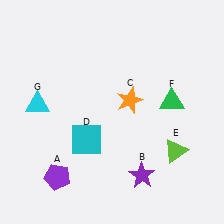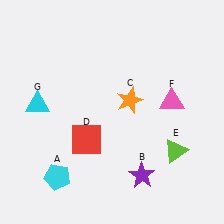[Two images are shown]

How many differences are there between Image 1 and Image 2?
There are 3 differences between the two images.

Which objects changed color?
A changed from purple to cyan. D changed from cyan to red. F changed from green to pink.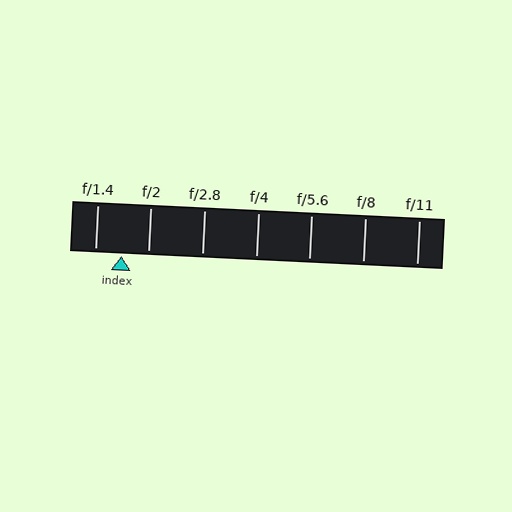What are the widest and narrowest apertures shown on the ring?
The widest aperture shown is f/1.4 and the narrowest is f/11.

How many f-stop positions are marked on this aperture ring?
There are 7 f-stop positions marked.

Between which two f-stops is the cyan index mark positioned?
The index mark is between f/1.4 and f/2.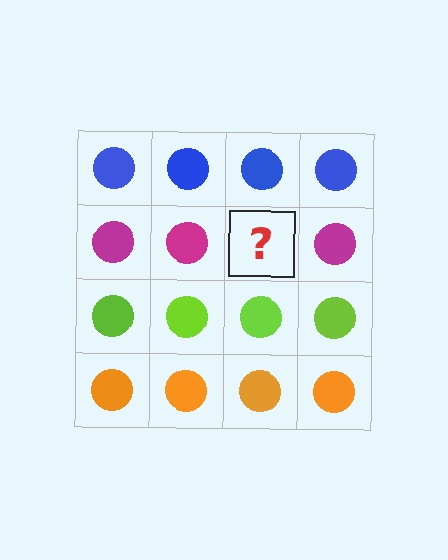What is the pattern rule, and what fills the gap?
The rule is that each row has a consistent color. The gap should be filled with a magenta circle.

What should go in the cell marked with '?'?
The missing cell should contain a magenta circle.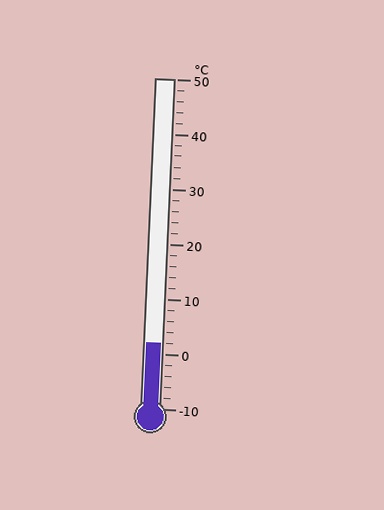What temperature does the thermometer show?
The thermometer shows approximately 2°C.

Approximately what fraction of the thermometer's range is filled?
The thermometer is filled to approximately 20% of its range.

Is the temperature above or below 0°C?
The temperature is above 0°C.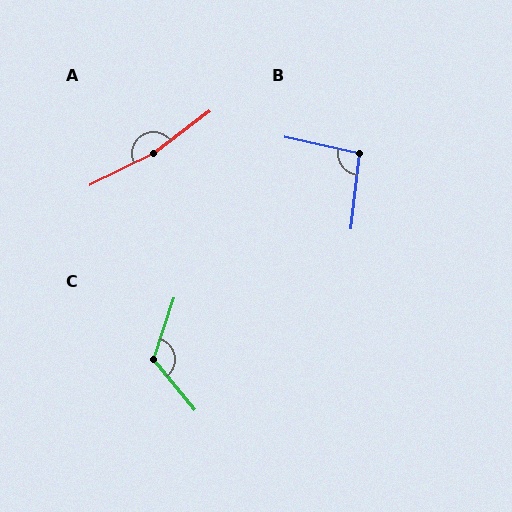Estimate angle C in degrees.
Approximately 122 degrees.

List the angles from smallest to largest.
B (96°), C (122°), A (169°).